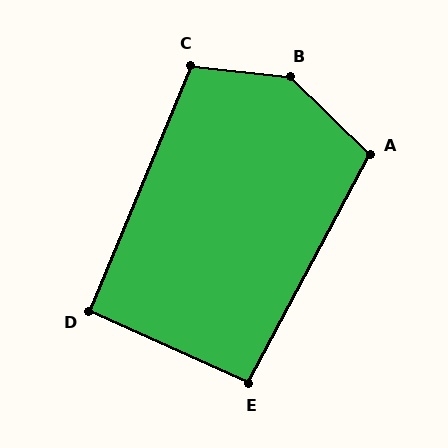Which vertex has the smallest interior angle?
D, at approximately 92 degrees.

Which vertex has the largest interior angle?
B, at approximately 142 degrees.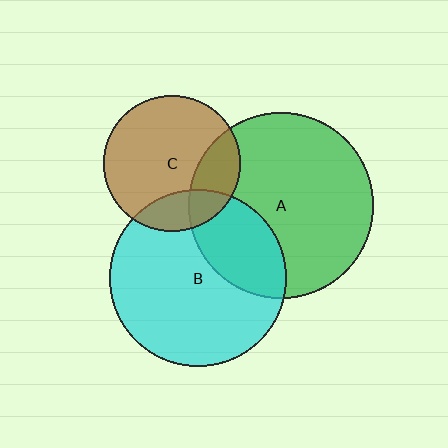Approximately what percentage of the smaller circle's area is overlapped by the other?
Approximately 20%.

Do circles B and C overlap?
Yes.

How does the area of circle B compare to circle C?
Approximately 1.7 times.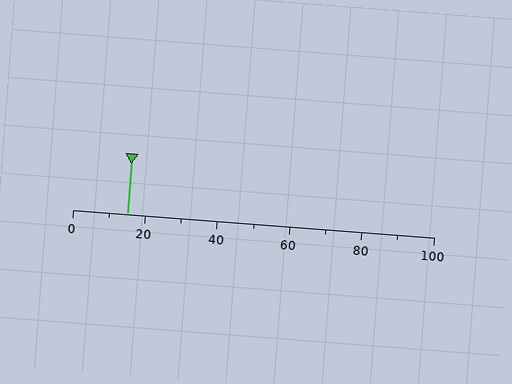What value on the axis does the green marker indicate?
The marker indicates approximately 15.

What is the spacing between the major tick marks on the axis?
The major ticks are spaced 20 apart.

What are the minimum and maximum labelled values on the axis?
The axis runs from 0 to 100.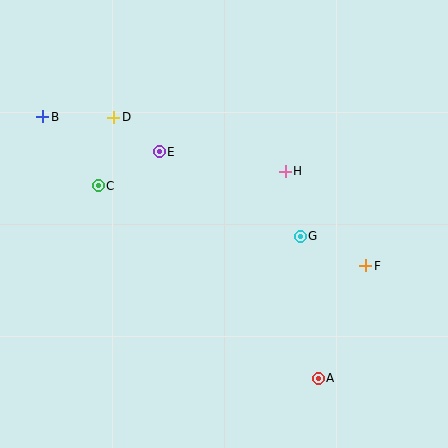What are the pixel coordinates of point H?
Point H is at (285, 171).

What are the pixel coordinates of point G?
Point G is at (300, 236).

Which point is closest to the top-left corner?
Point B is closest to the top-left corner.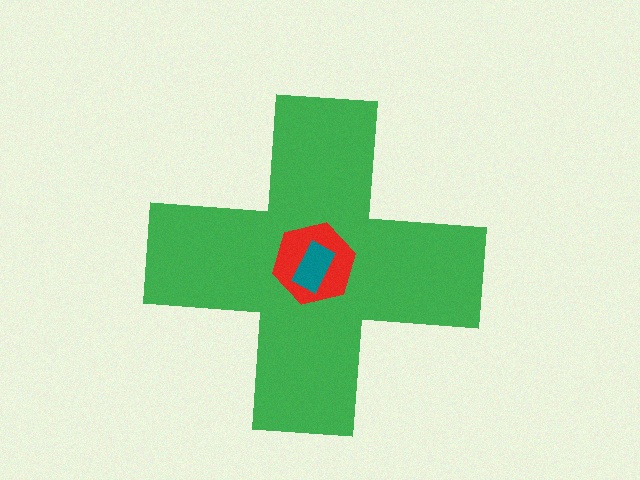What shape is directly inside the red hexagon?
The teal rectangle.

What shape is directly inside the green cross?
The red hexagon.